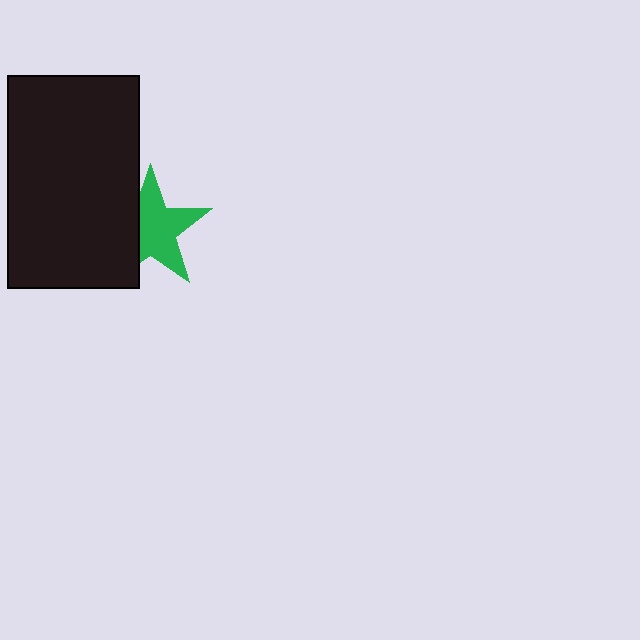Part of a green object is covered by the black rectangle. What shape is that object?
It is a star.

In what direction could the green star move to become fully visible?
The green star could move right. That would shift it out from behind the black rectangle entirely.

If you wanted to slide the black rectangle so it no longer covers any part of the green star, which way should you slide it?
Slide it left — that is the most direct way to separate the two shapes.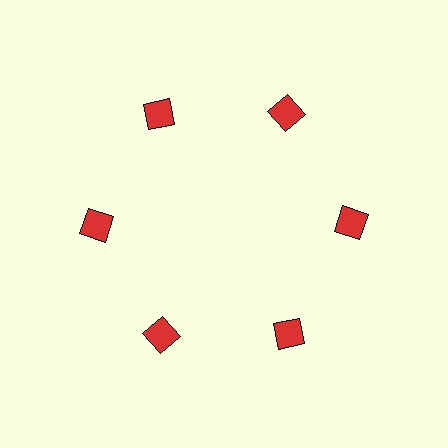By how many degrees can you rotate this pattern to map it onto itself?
The pattern maps onto itself every 60 degrees of rotation.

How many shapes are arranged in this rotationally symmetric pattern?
There are 6 shapes, arranged in 6 groups of 1.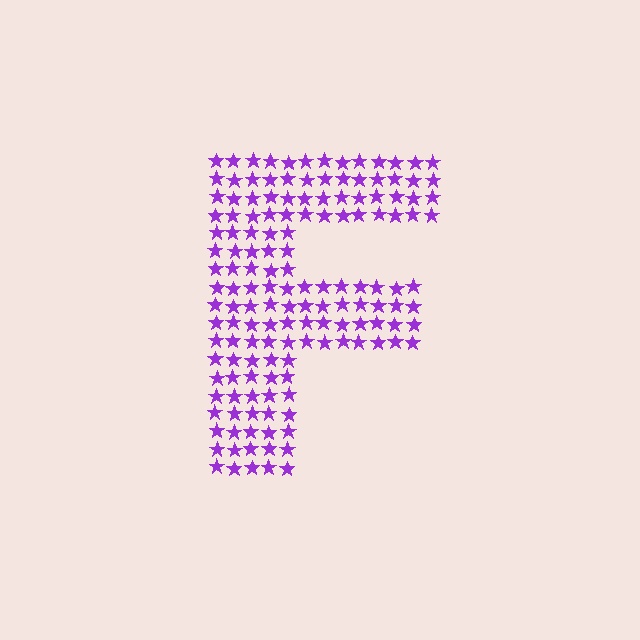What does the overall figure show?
The overall figure shows the letter F.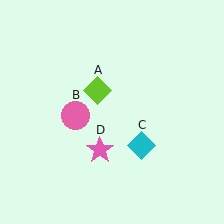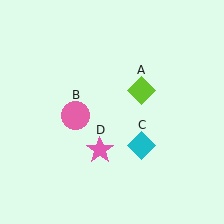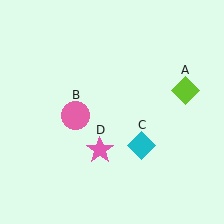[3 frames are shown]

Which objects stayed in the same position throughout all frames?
Pink circle (object B) and cyan diamond (object C) and pink star (object D) remained stationary.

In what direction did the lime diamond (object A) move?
The lime diamond (object A) moved right.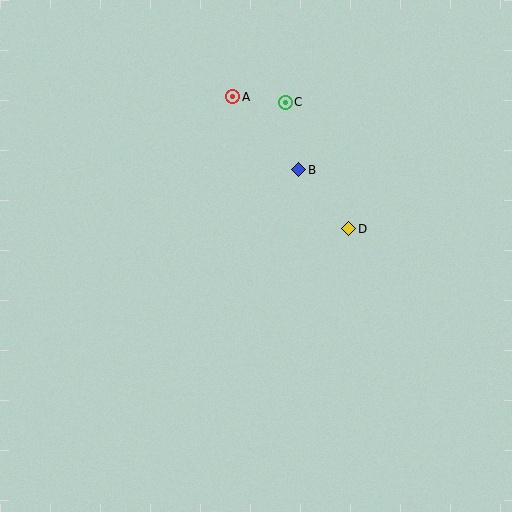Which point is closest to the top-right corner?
Point C is closest to the top-right corner.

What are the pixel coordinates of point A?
Point A is at (233, 97).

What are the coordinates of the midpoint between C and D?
The midpoint between C and D is at (317, 165).